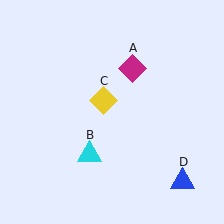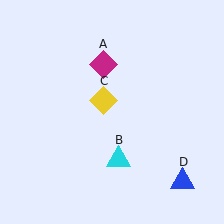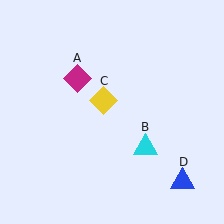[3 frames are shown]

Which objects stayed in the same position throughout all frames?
Yellow diamond (object C) and blue triangle (object D) remained stationary.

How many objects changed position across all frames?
2 objects changed position: magenta diamond (object A), cyan triangle (object B).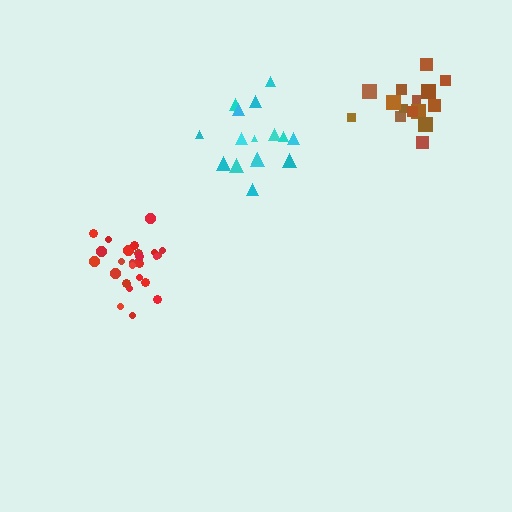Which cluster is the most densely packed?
Red.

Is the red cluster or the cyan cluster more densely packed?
Red.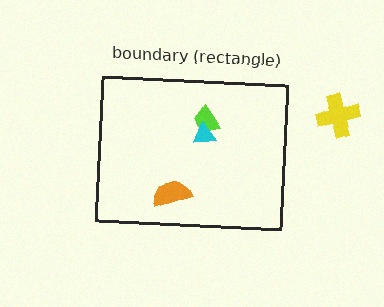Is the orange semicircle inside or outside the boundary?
Inside.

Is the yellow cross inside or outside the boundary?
Outside.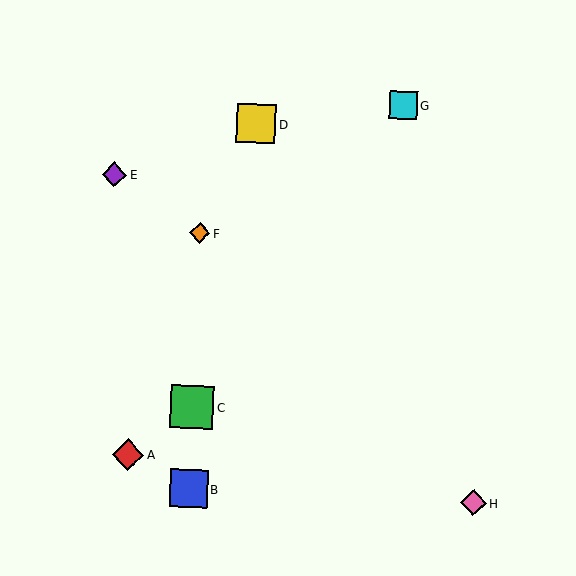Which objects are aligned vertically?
Objects B, C, F are aligned vertically.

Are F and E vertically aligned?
No, F is at x≈200 and E is at x≈114.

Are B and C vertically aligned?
Yes, both are at x≈189.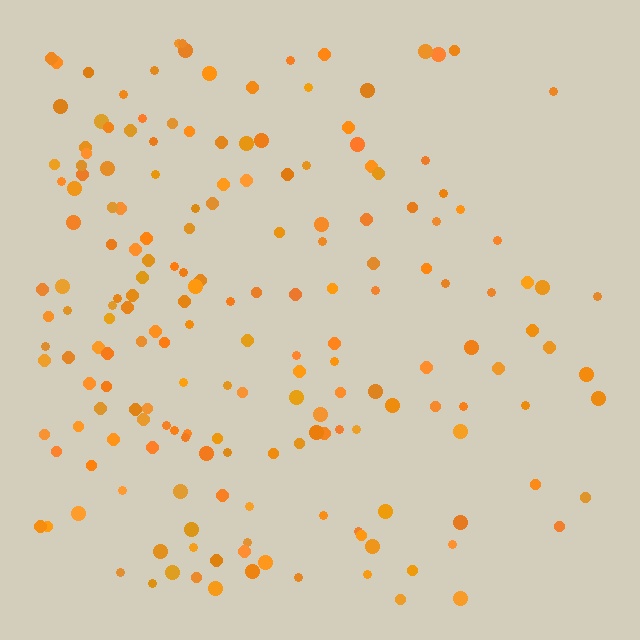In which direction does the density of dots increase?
From right to left, with the left side densest.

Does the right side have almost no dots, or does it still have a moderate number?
Still a moderate number, just noticeably fewer than the left.